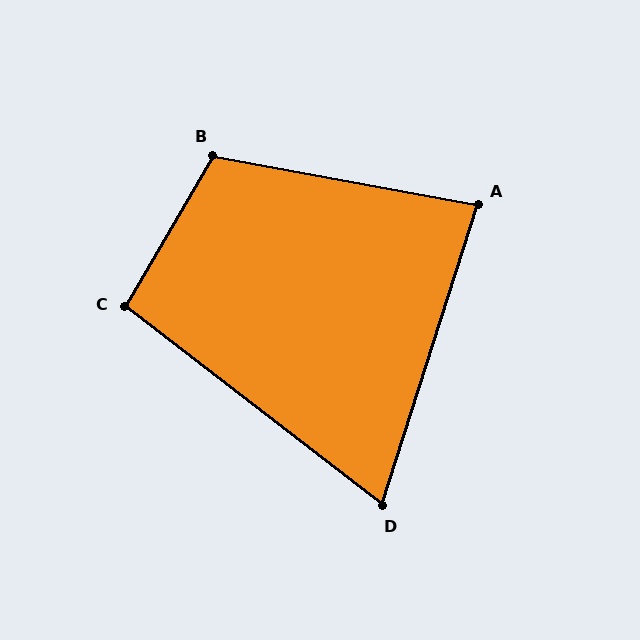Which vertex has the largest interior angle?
B, at approximately 110 degrees.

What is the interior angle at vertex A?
Approximately 83 degrees (acute).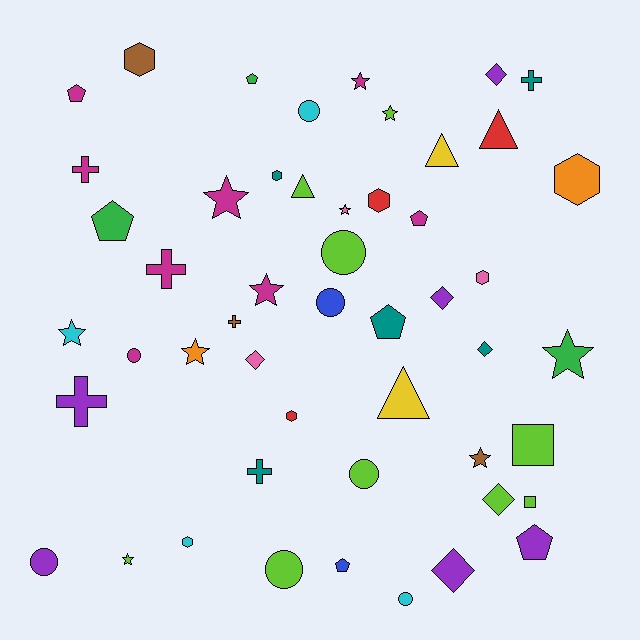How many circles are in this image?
There are 8 circles.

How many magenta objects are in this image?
There are 8 magenta objects.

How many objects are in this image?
There are 50 objects.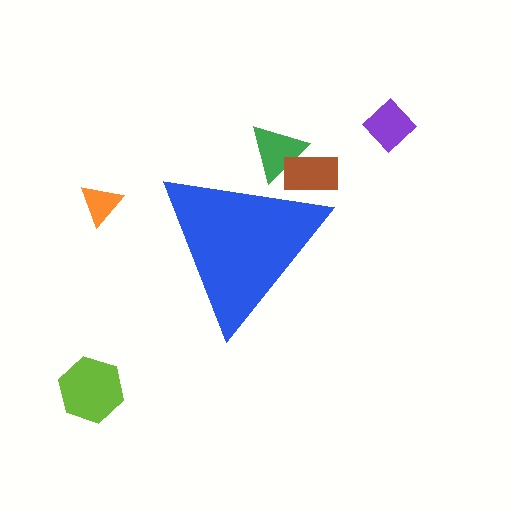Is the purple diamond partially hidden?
No, the purple diamond is fully visible.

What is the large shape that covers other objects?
A blue triangle.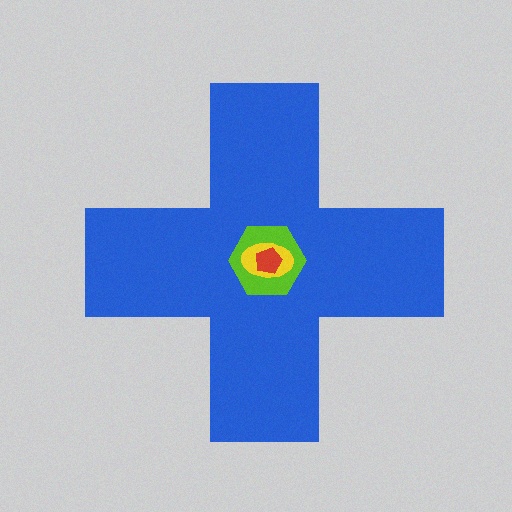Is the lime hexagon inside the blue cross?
Yes.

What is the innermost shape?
The red pentagon.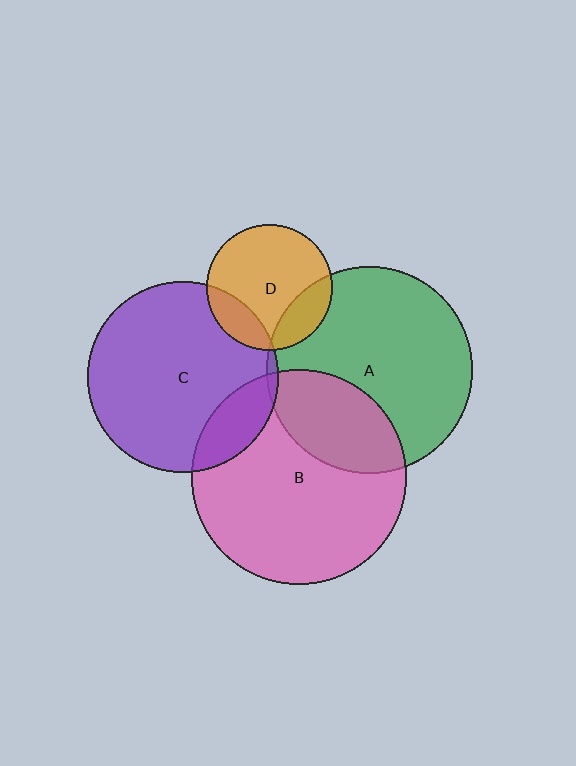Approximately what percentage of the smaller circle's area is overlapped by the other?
Approximately 15%.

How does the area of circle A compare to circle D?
Approximately 2.7 times.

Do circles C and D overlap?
Yes.